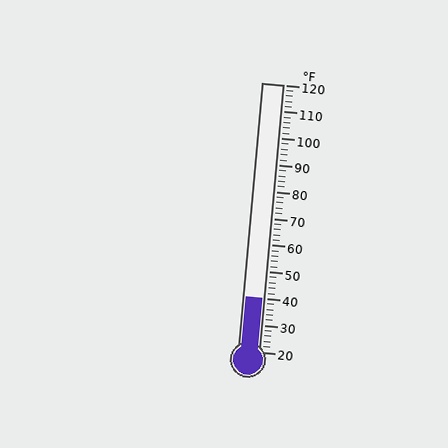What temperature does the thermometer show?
The thermometer shows approximately 40°F.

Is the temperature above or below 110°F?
The temperature is below 110°F.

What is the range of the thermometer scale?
The thermometer scale ranges from 20°F to 120°F.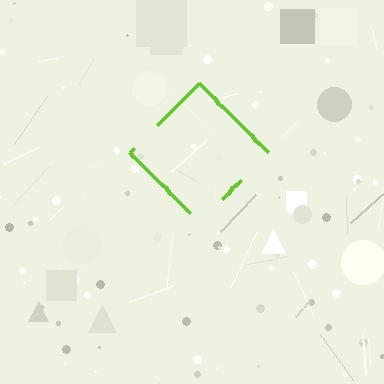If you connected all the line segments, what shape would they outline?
They would outline a diamond.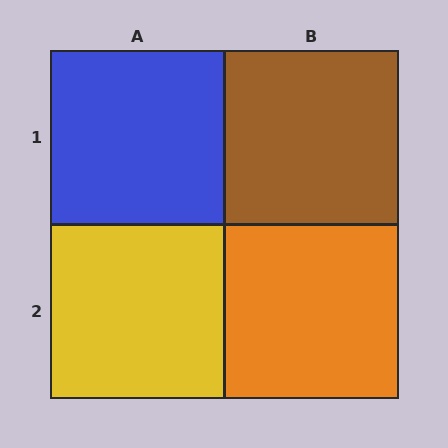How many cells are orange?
1 cell is orange.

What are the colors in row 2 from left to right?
Yellow, orange.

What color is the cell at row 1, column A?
Blue.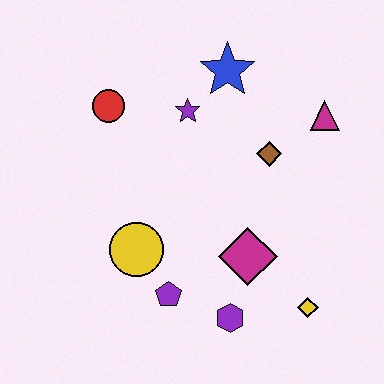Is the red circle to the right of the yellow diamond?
No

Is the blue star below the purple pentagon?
No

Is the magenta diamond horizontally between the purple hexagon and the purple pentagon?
No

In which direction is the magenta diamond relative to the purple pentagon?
The magenta diamond is to the right of the purple pentagon.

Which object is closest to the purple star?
The blue star is closest to the purple star.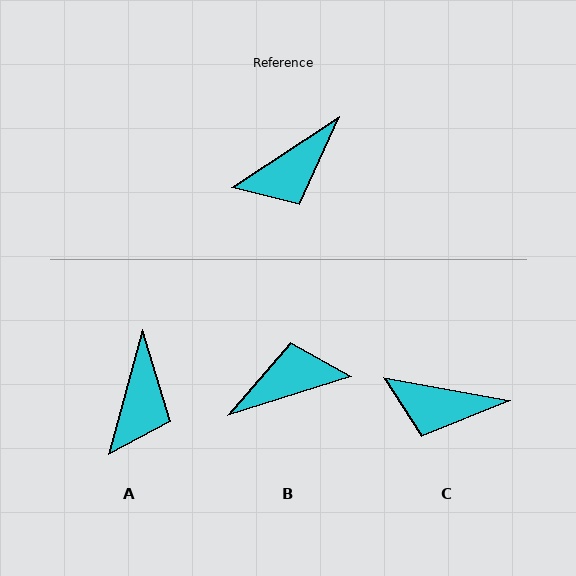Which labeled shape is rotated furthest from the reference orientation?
B, about 164 degrees away.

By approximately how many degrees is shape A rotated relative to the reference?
Approximately 42 degrees counter-clockwise.